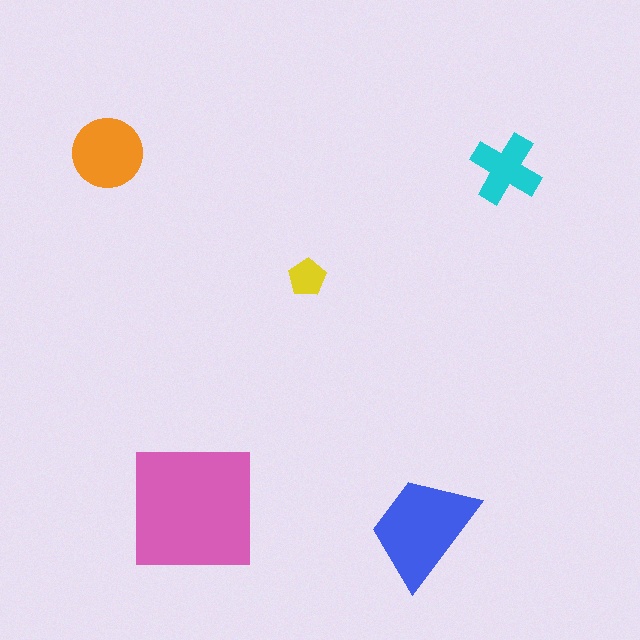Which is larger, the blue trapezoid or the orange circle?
The blue trapezoid.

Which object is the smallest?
The yellow pentagon.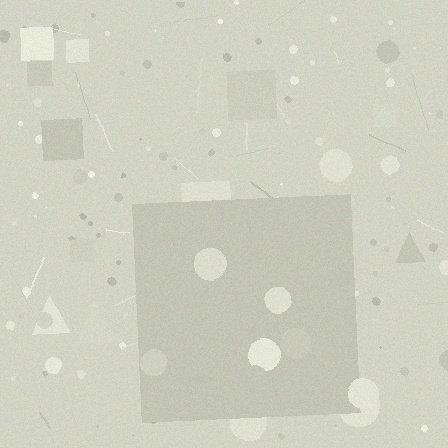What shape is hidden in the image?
A square is hidden in the image.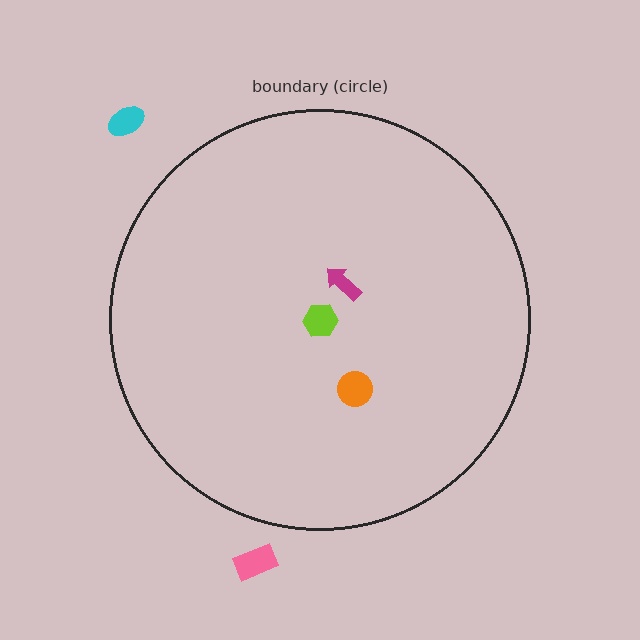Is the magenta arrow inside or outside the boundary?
Inside.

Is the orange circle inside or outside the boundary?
Inside.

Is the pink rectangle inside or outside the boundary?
Outside.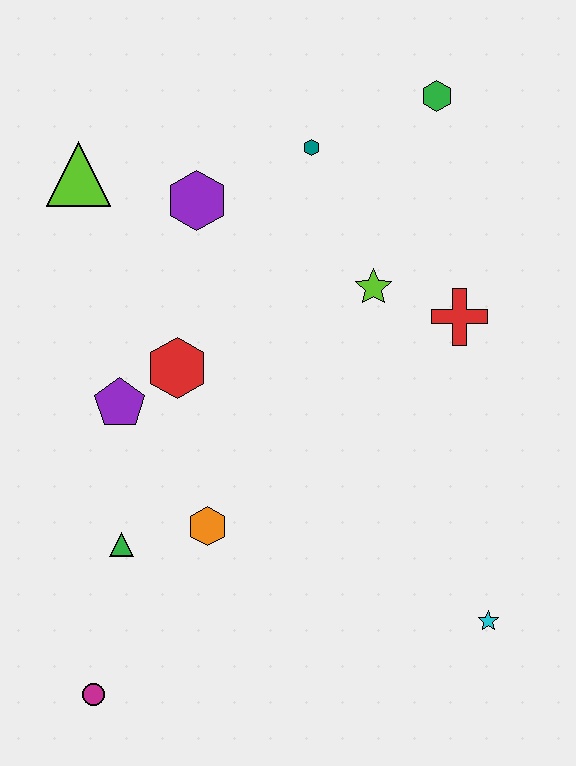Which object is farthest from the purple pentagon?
The green hexagon is farthest from the purple pentagon.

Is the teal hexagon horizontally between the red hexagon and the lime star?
Yes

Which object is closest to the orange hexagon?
The green triangle is closest to the orange hexagon.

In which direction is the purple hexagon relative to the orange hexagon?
The purple hexagon is above the orange hexagon.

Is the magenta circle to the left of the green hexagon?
Yes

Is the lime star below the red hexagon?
No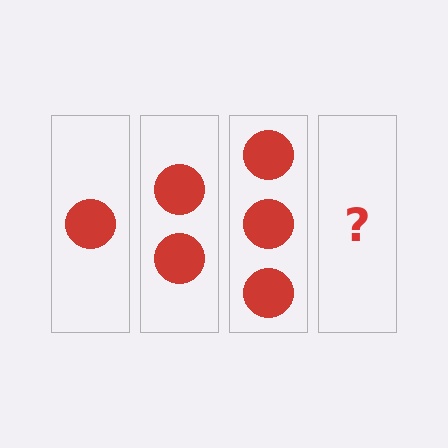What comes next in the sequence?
The next element should be 4 circles.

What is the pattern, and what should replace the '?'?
The pattern is that each step adds one more circle. The '?' should be 4 circles.